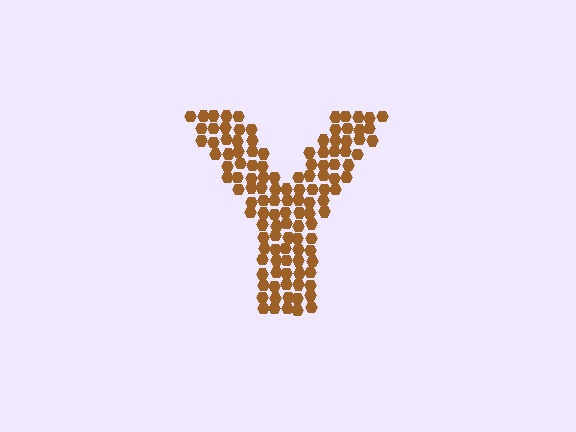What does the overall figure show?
The overall figure shows the letter Y.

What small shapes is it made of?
It is made of small hexagons.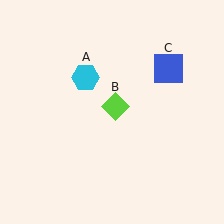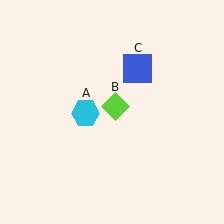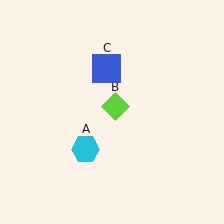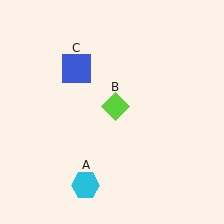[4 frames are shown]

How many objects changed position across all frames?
2 objects changed position: cyan hexagon (object A), blue square (object C).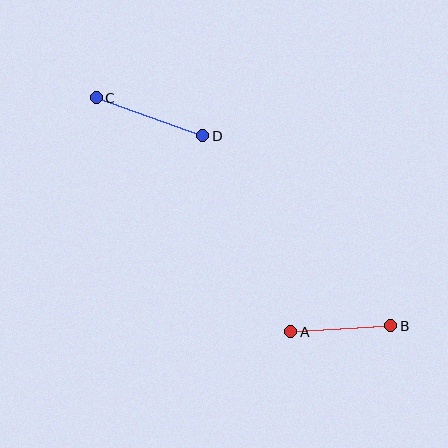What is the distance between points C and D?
The distance is approximately 113 pixels.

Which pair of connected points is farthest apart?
Points C and D are farthest apart.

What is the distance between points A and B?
The distance is approximately 100 pixels.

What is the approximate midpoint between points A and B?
The midpoint is at approximately (341, 329) pixels.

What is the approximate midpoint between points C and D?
The midpoint is at approximately (150, 117) pixels.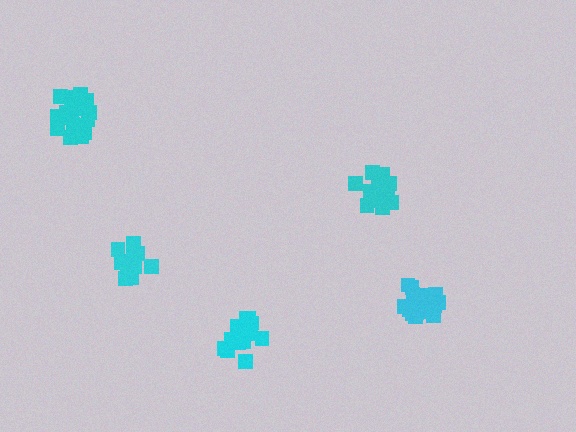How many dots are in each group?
Group 1: 19 dots, Group 2: 18 dots, Group 3: 19 dots, Group 4: 16 dots, Group 5: 20 dots (92 total).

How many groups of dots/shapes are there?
There are 5 groups.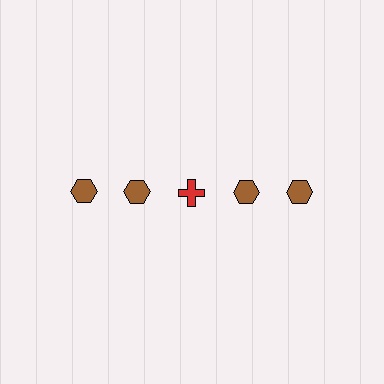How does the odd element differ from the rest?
It differs in both color (red instead of brown) and shape (cross instead of hexagon).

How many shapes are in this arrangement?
There are 5 shapes arranged in a grid pattern.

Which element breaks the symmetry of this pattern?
The red cross in the top row, center column breaks the symmetry. All other shapes are brown hexagons.